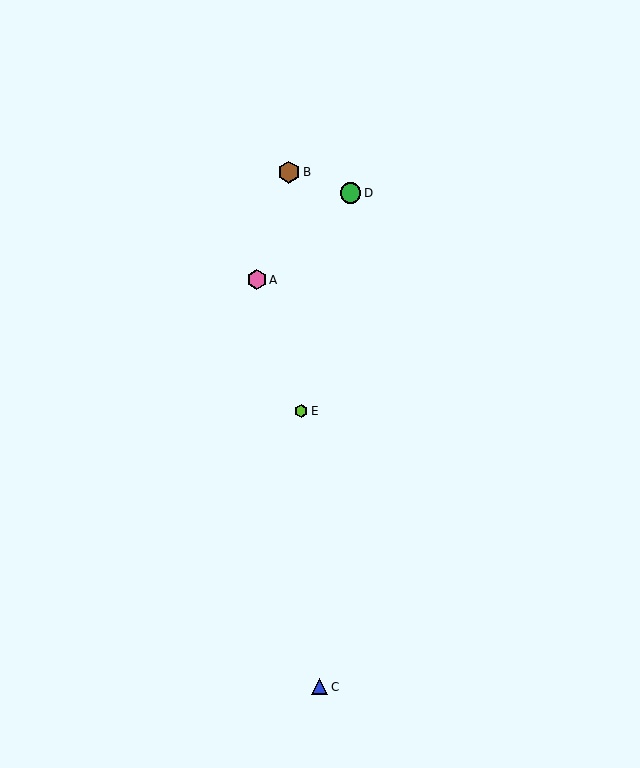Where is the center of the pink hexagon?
The center of the pink hexagon is at (257, 280).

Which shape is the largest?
The brown hexagon (labeled B) is the largest.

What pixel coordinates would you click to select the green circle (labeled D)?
Click at (350, 193) to select the green circle D.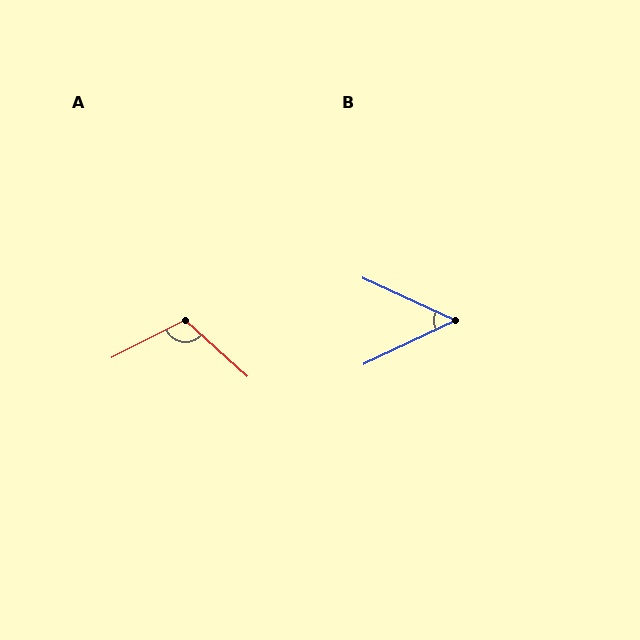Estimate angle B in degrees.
Approximately 50 degrees.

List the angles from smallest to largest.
B (50°), A (111°).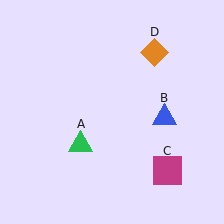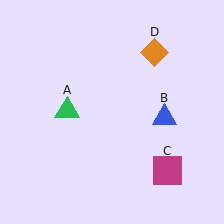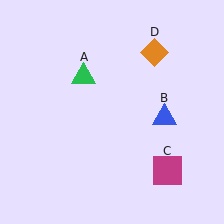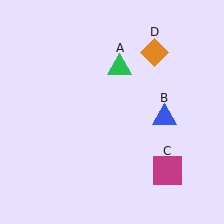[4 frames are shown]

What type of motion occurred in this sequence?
The green triangle (object A) rotated clockwise around the center of the scene.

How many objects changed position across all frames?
1 object changed position: green triangle (object A).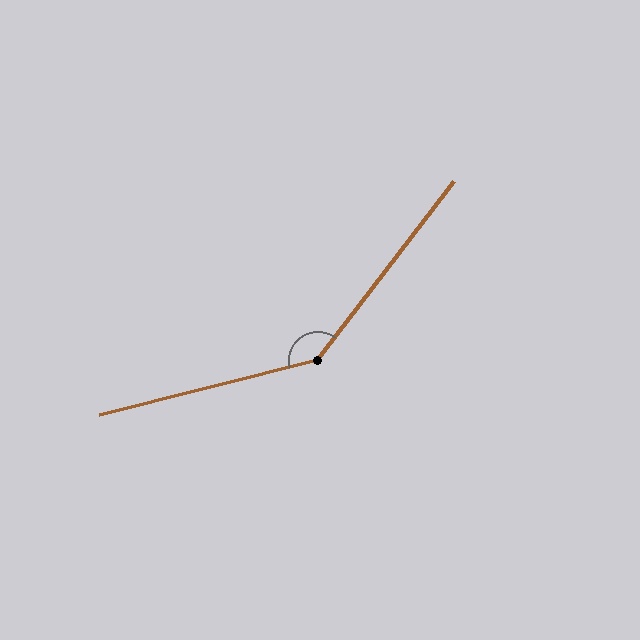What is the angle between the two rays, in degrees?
Approximately 142 degrees.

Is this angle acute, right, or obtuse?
It is obtuse.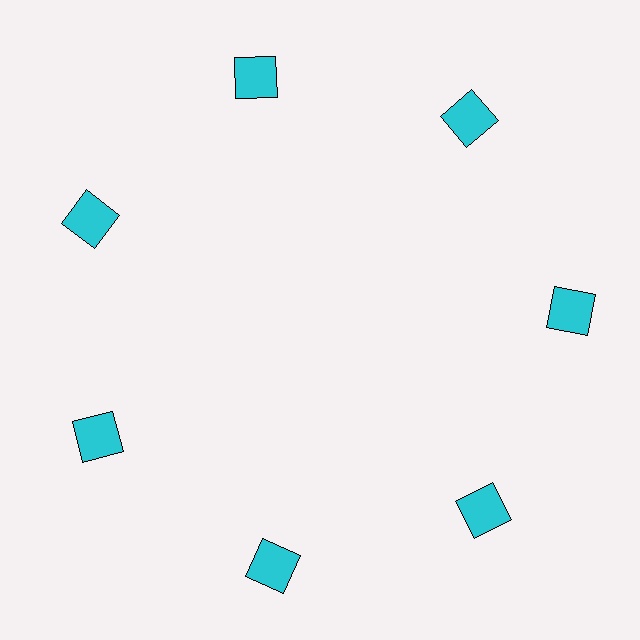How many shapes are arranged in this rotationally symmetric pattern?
There are 7 shapes, arranged in 7 groups of 1.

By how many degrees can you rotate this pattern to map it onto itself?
The pattern maps onto itself every 51 degrees of rotation.